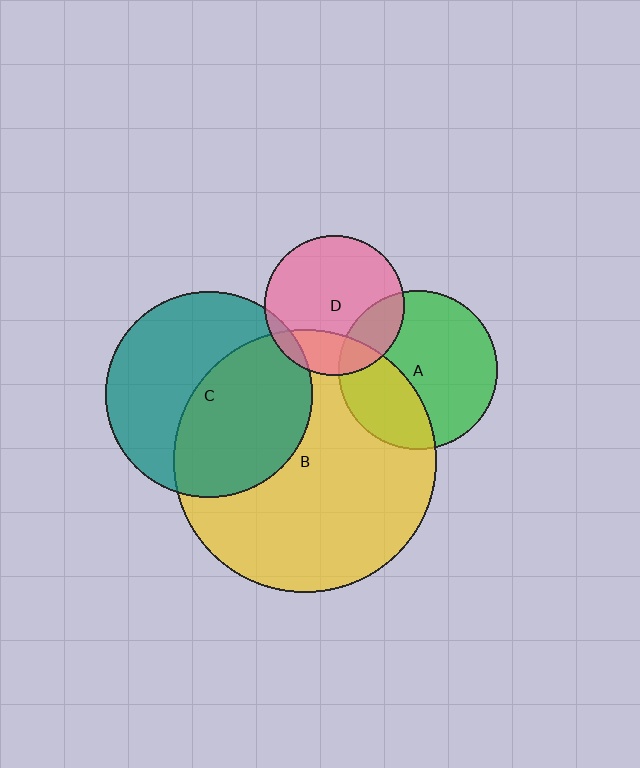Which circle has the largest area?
Circle B (yellow).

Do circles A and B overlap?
Yes.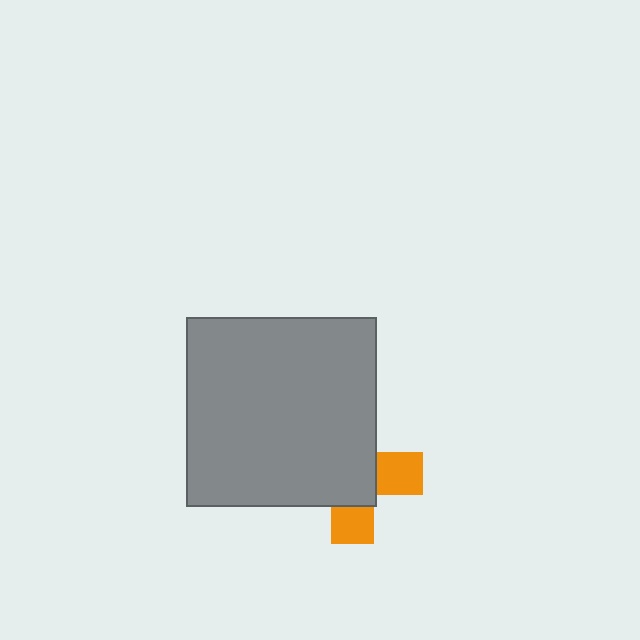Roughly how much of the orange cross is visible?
A small part of it is visible (roughly 34%).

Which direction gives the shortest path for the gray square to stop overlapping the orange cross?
Moving toward the upper-left gives the shortest separation.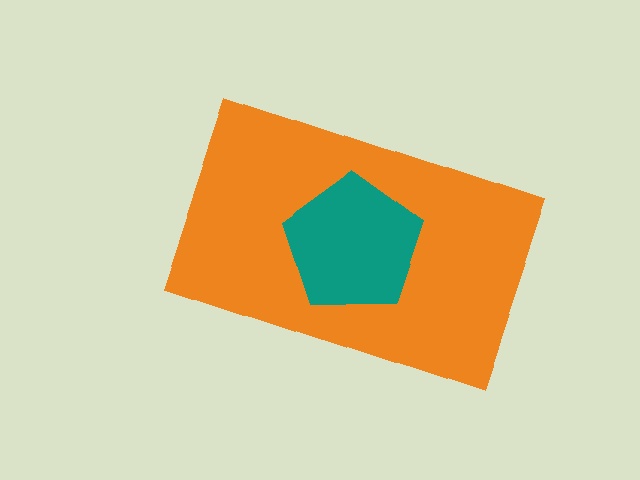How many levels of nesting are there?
2.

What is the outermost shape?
The orange rectangle.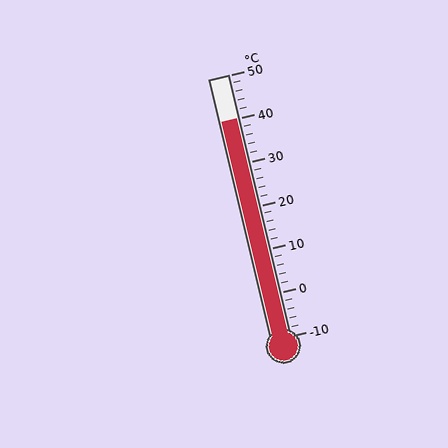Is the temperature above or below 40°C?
The temperature is at 40°C.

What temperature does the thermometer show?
The thermometer shows approximately 40°C.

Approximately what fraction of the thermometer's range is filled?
The thermometer is filled to approximately 85% of its range.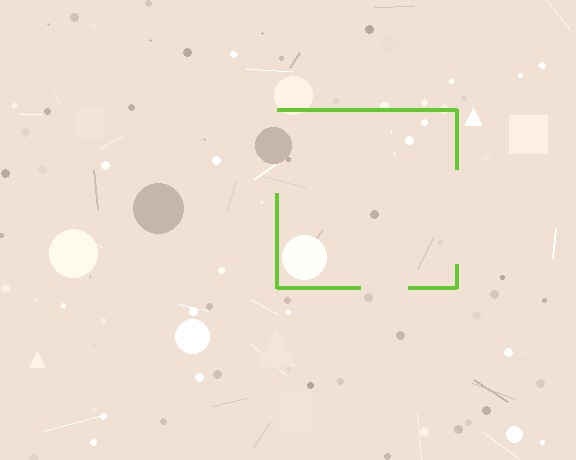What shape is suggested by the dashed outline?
The dashed outline suggests a square.